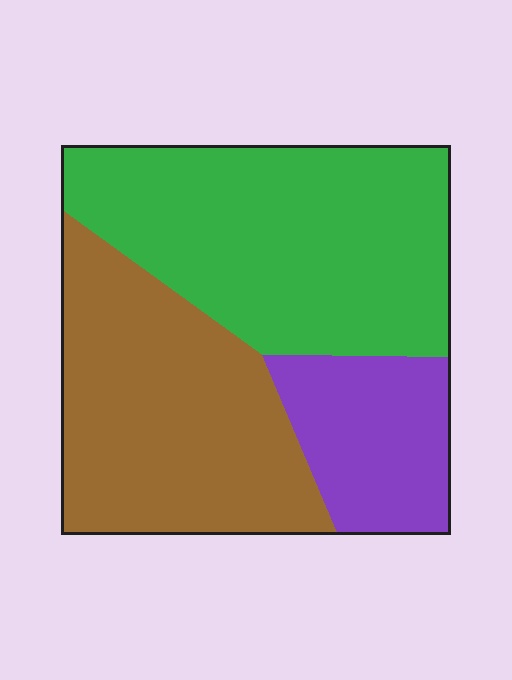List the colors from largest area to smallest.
From largest to smallest: green, brown, purple.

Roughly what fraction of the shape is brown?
Brown covers about 40% of the shape.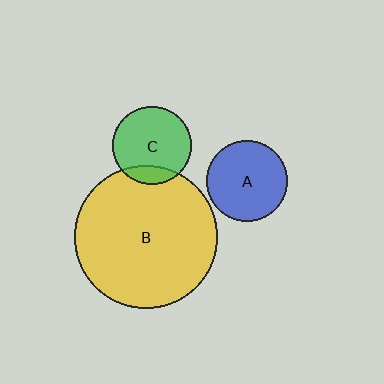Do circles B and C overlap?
Yes.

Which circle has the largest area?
Circle B (yellow).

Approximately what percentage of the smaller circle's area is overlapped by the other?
Approximately 15%.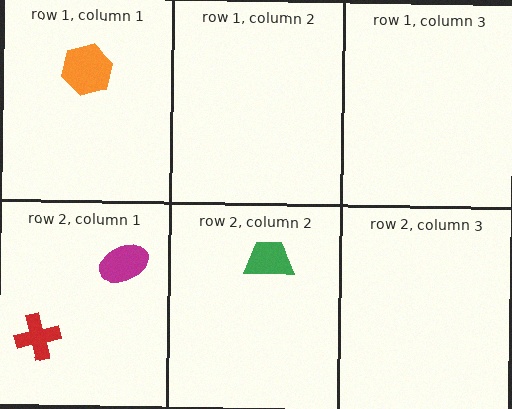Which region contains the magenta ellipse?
The row 2, column 1 region.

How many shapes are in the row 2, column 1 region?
2.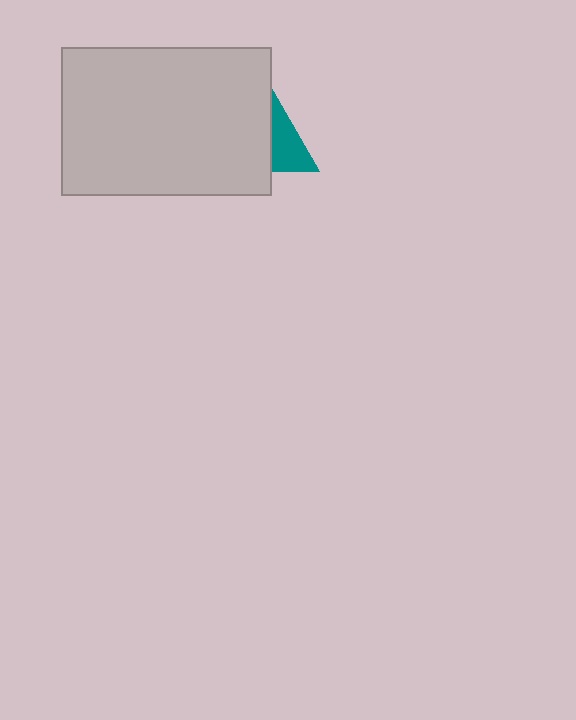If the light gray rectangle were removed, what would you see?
You would see the complete teal triangle.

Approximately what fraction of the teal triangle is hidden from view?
Roughly 69% of the teal triangle is hidden behind the light gray rectangle.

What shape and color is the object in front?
The object in front is a light gray rectangle.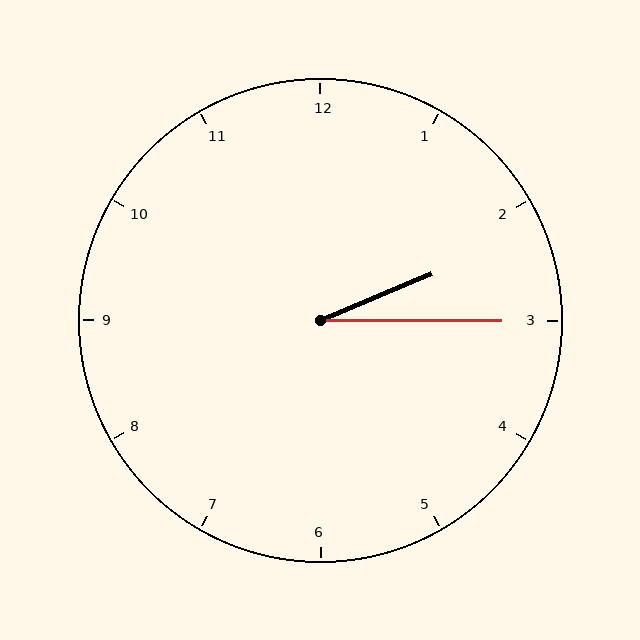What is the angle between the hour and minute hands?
Approximately 22 degrees.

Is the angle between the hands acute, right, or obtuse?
It is acute.